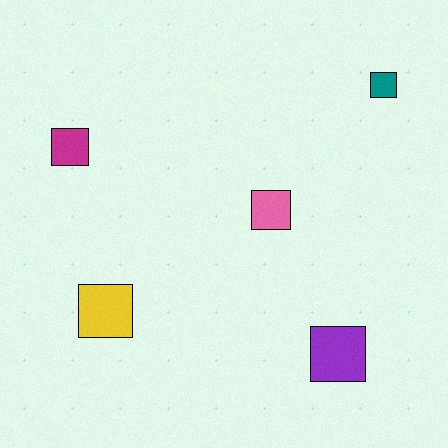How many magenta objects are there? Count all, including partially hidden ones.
There is 1 magenta object.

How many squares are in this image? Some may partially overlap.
There are 5 squares.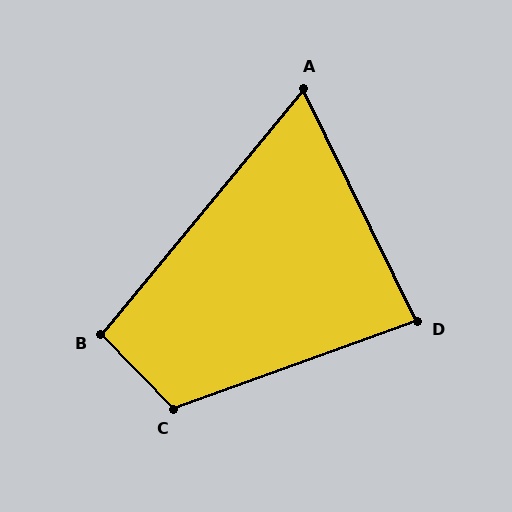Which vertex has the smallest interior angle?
A, at approximately 66 degrees.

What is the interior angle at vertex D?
Approximately 84 degrees (acute).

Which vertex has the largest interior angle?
C, at approximately 114 degrees.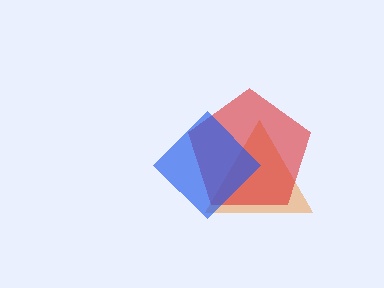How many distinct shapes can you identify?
There are 3 distinct shapes: an orange triangle, a red pentagon, a blue diamond.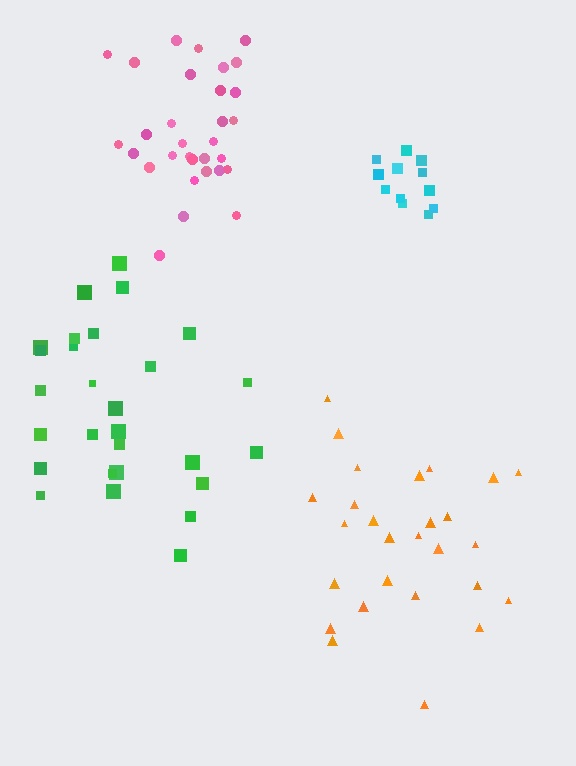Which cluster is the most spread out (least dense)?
Orange.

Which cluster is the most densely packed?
Cyan.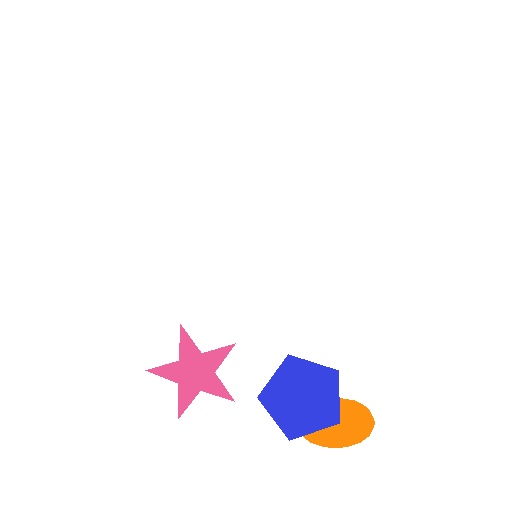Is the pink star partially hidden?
No, no other shape covers it.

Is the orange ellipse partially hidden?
Yes, it is partially covered by another shape.